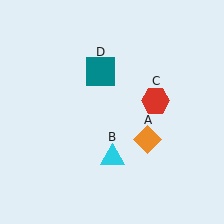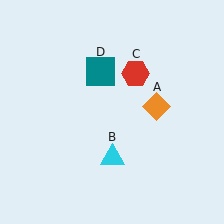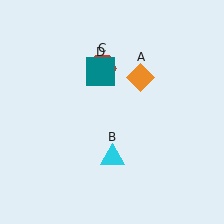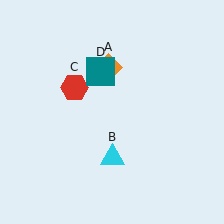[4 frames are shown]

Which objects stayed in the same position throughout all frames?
Cyan triangle (object B) and teal square (object D) remained stationary.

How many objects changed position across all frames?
2 objects changed position: orange diamond (object A), red hexagon (object C).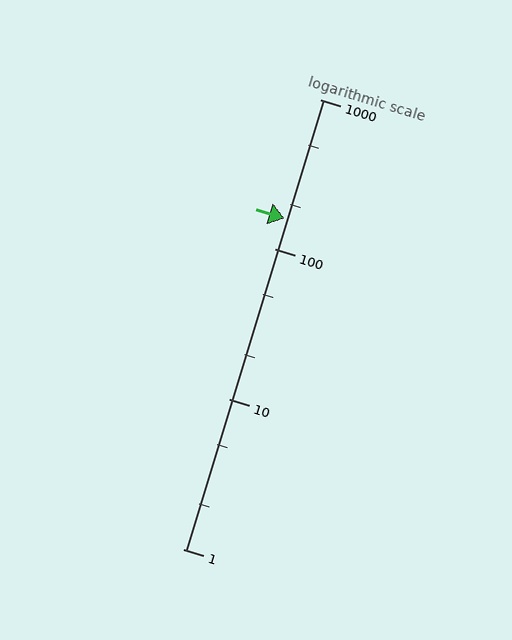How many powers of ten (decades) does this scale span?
The scale spans 3 decades, from 1 to 1000.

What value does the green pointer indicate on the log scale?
The pointer indicates approximately 160.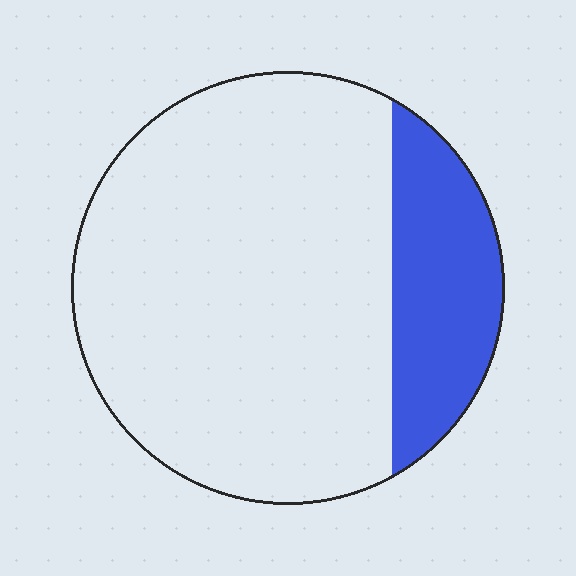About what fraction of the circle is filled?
About one fifth (1/5).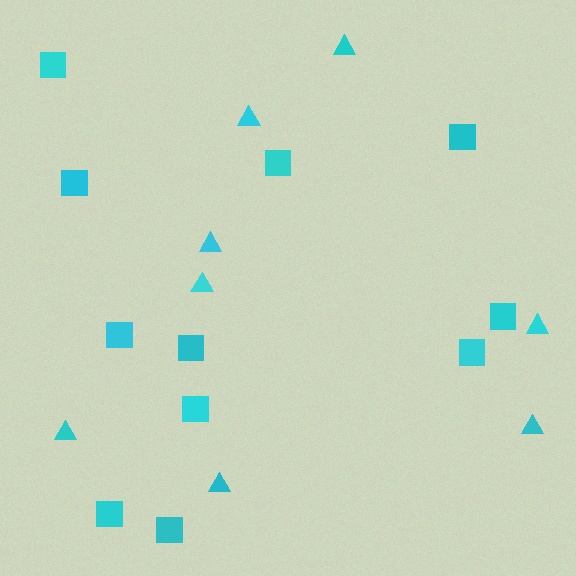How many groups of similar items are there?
There are 2 groups: one group of triangles (8) and one group of squares (11).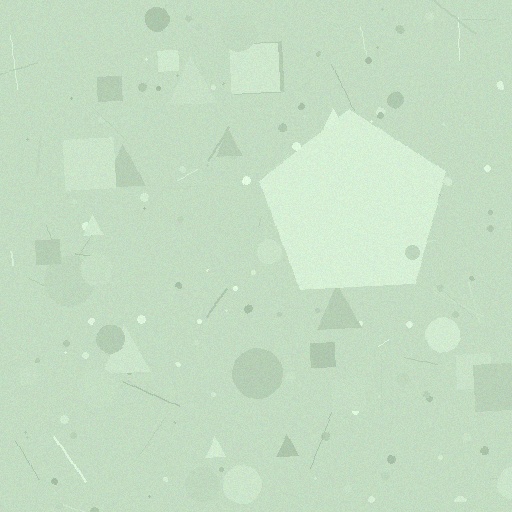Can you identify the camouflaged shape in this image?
The camouflaged shape is a pentagon.